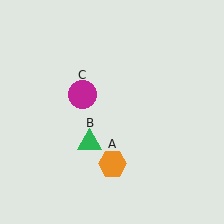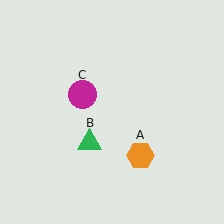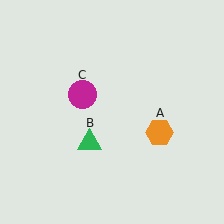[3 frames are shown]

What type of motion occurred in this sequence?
The orange hexagon (object A) rotated counterclockwise around the center of the scene.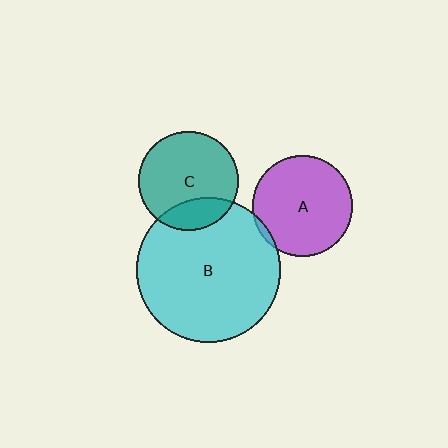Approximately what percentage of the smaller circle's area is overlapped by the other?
Approximately 5%.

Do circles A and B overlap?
Yes.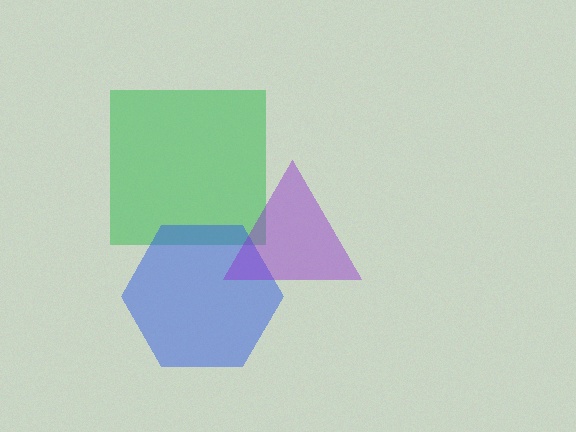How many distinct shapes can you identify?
There are 3 distinct shapes: a green square, a blue hexagon, a purple triangle.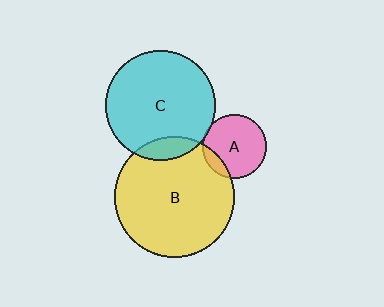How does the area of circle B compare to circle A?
Approximately 3.4 times.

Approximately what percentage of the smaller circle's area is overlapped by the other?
Approximately 5%.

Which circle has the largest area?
Circle B (yellow).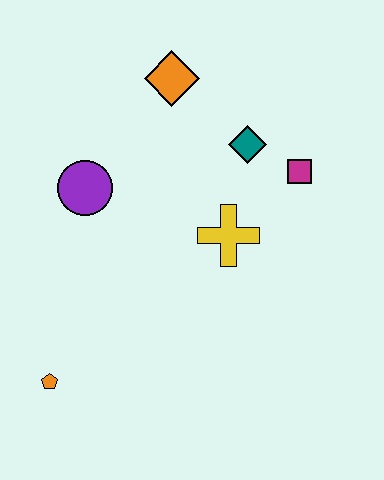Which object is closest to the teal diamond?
The magenta square is closest to the teal diamond.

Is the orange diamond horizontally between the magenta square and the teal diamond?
No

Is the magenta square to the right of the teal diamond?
Yes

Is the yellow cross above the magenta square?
No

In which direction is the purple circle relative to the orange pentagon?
The purple circle is above the orange pentagon.